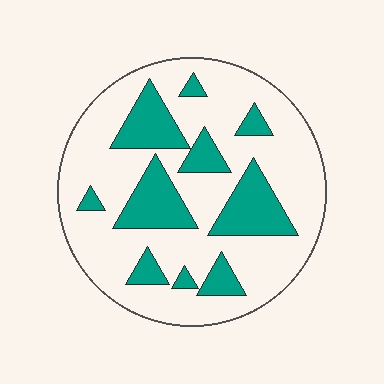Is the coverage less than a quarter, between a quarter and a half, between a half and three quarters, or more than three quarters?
Between a quarter and a half.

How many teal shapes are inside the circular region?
10.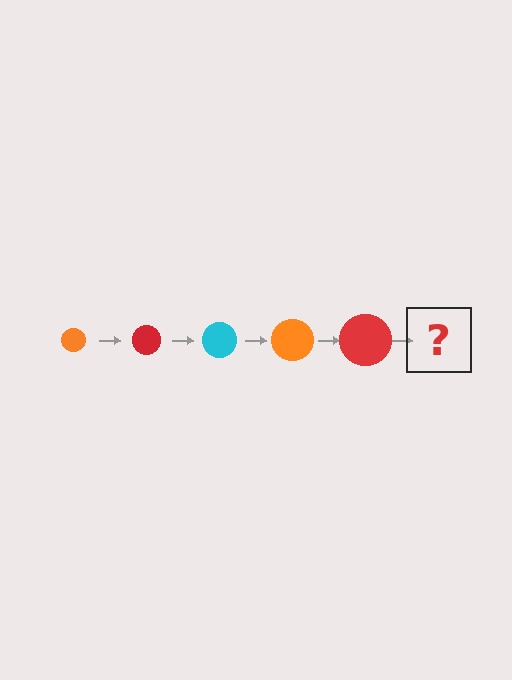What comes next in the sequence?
The next element should be a cyan circle, larger than the previous one.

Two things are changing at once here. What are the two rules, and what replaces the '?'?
The two rules are that the circle grows larger each step and the color cycles through orange, red, and cyan. The '?' should be a cyan circle, larger than the previous one.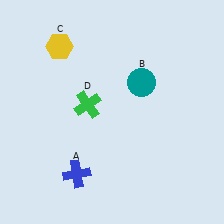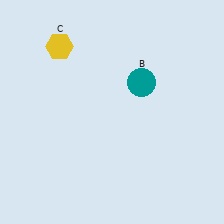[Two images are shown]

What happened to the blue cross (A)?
The blue cross (A) was removed in Image 2. It was in the bottom-left area of Image 1.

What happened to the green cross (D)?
The green cross (D) was removed in Image 2. It was in the top-left area of Image 1.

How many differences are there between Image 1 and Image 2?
There are 2 differences between the two images.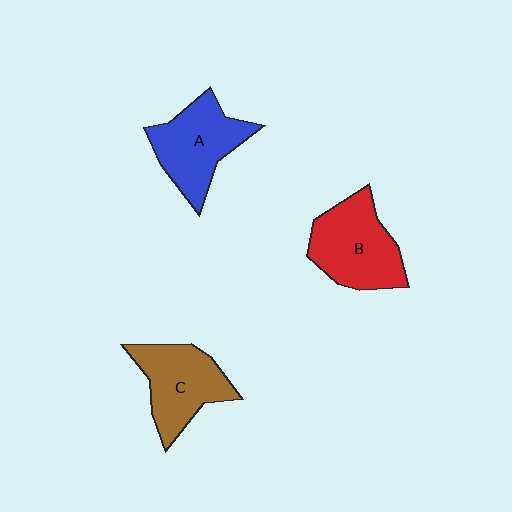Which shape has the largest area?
Shape B (red).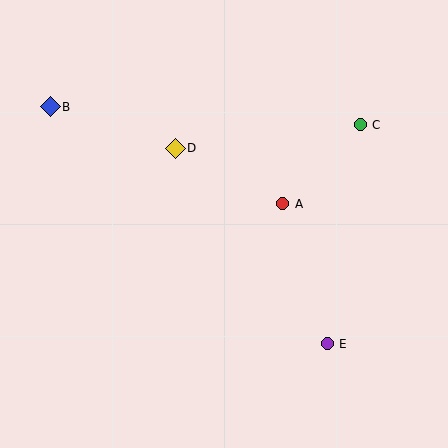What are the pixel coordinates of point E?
Point E is at (327, 344).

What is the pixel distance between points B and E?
The distance between B and E is 364 pixels.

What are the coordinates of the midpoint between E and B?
The midpoint between E and B is at (189, 225).